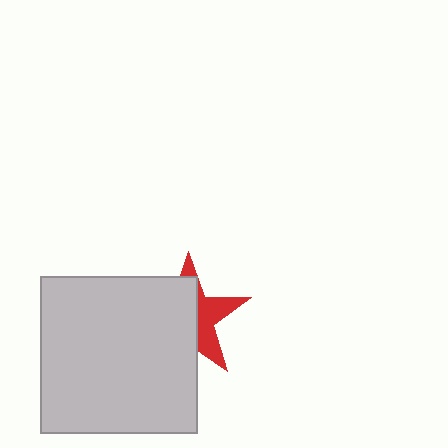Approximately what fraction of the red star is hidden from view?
Roughly 60% of the red star is hidden behind the light gray square.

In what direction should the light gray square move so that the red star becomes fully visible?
The light gray square should move left. That is the shortest direction to clear the overlap and leave the red star fully visible.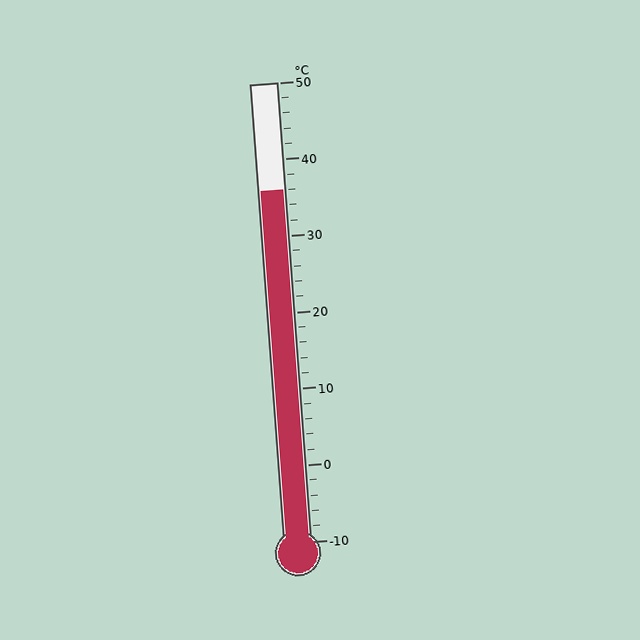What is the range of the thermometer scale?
The thermometer scale ranges from -10°C to 50°C.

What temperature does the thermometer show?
The thermometer shows approximately 36°C.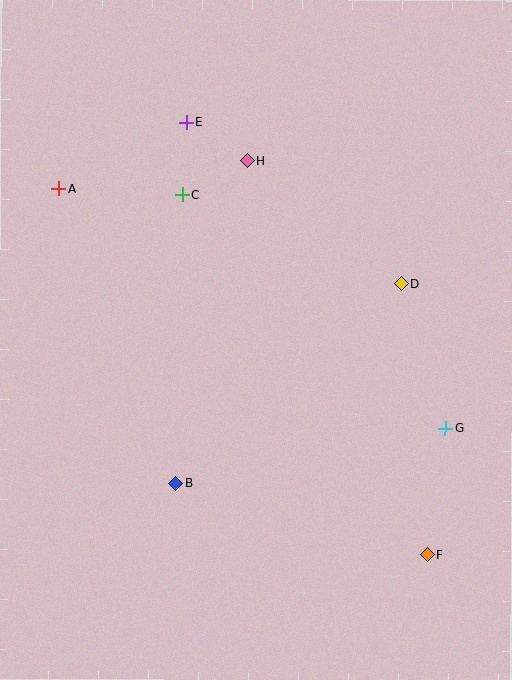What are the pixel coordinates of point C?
Point C is at (182, 194).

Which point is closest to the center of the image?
Point D at (401, 283) is closest to the center.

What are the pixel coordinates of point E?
Point E is at (187, 122).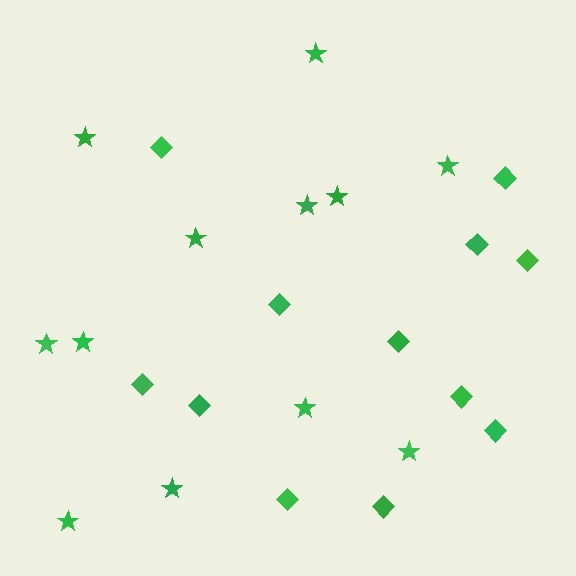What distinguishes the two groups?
There are 2 groups: one group of stars (12) and one group of diamonds (12).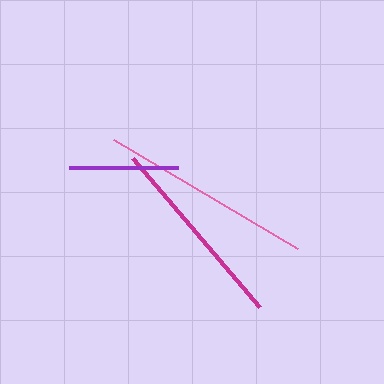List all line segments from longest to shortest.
From longest to shortest: pink, magenta, purple.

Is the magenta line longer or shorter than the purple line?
The magenta line is longer than the purple line.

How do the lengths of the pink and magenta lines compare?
The pink and magenta lines are approximately the same length.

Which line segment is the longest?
The pink line is the longest at approximately 214 pixels.